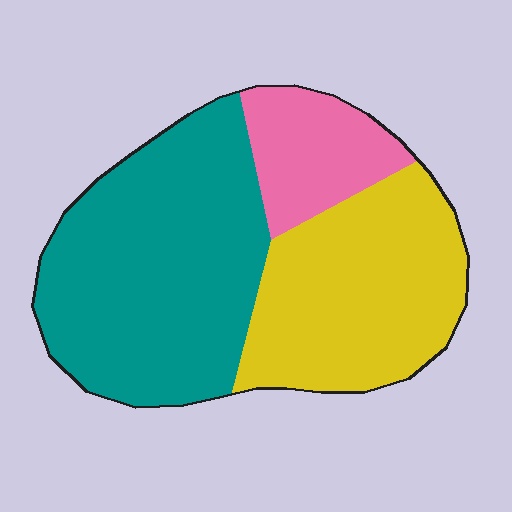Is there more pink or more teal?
Teal.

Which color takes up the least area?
Pink, at roughly 15%.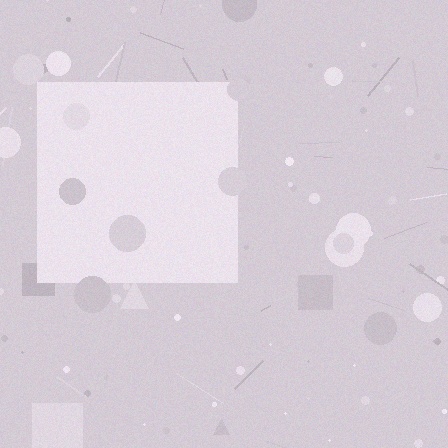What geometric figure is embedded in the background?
A square is embedded in the background.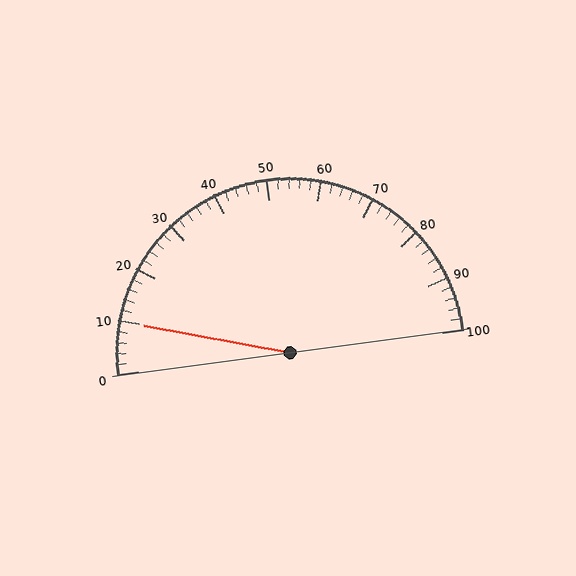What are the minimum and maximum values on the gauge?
The gauge ranges from 0 to 100.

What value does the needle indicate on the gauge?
The needle indicates approximately 10.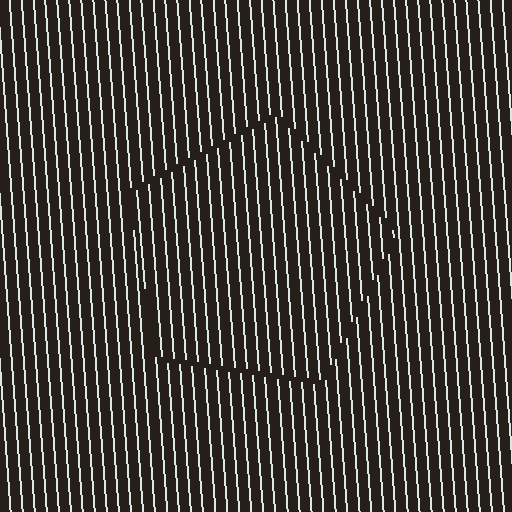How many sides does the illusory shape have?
5 sides — the line-ends trace a pentagon.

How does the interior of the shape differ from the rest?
The interior of the shape contains the same grating, shifted by half a period — the contour is defined by the phase discontinuity where line-ends from the inner and outer gratings abut.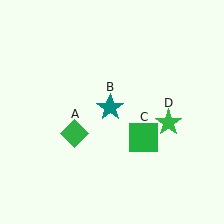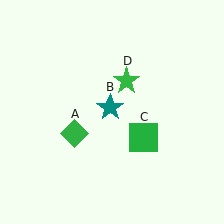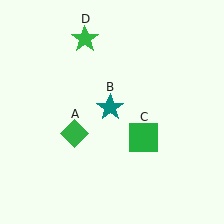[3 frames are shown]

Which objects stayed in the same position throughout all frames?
Green diamond (object A) and teal star (object B) and green square (object C) remained stationary.